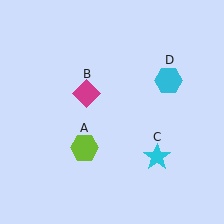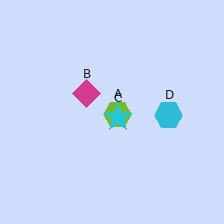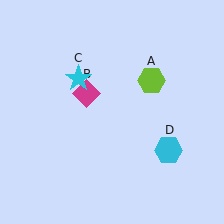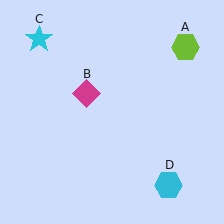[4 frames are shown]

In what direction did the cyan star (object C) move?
The cyan star (object C) moved up and to the left.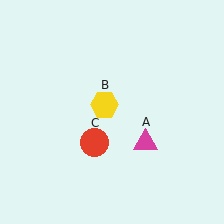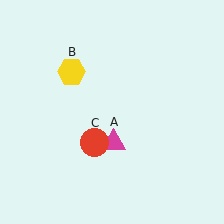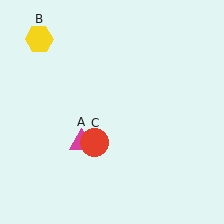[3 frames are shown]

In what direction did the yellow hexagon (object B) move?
The yellow hexagon (object B) moved up and to the left.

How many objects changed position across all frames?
2 objects changed position: magenta triangle (object A), yellow hexagon (object B).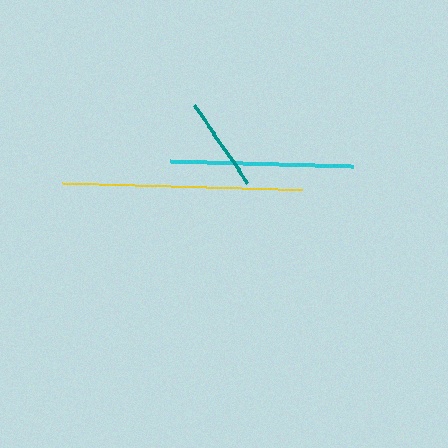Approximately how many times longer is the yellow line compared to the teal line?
The yellow line is approximately 2.6 times the length of the teal line.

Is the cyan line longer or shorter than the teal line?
The cyan line is longer than the teal line.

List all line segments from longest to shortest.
From longest to shortest: yellow, cyan, teal.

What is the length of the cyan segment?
The cyan segment is approximately 183 pixels long.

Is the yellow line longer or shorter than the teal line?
The yellow line is longer than the teal line.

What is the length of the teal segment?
The teal segment is approximately 94 pixels long.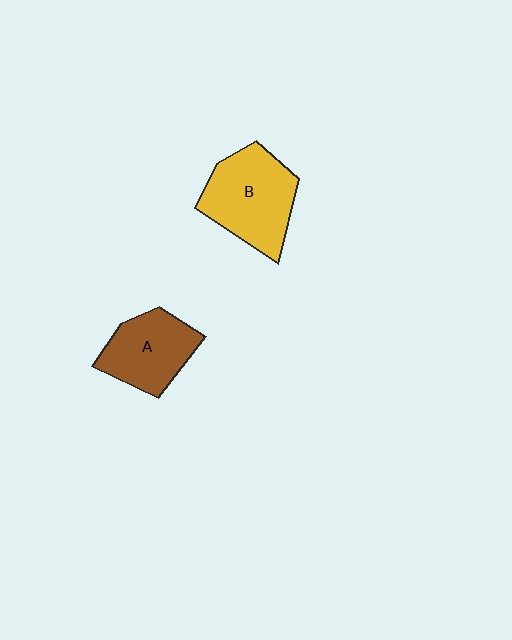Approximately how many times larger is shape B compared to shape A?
Approximately 1.3 times.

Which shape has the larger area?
Shape B (yellow).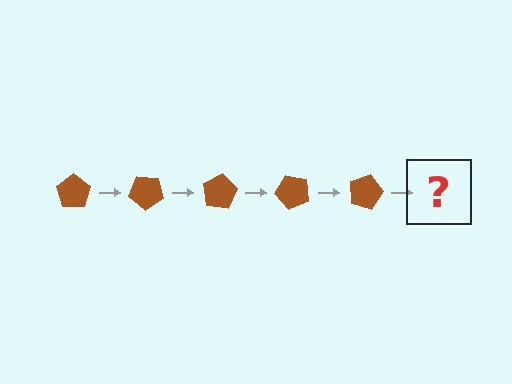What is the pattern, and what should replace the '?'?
The pattern is that the pentagon rotates 40 degrees each step. The '?' should be a brown pentagon rotated 200 degrees.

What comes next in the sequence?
The next element should be a brown pentagon rotated 200 degrees.